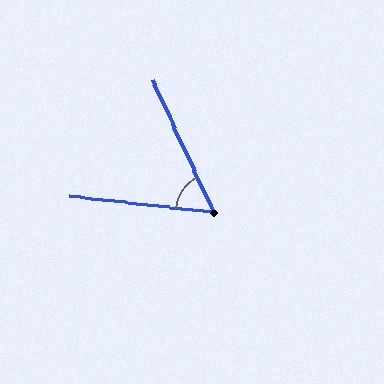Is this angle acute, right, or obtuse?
It is acute.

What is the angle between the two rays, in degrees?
Approximately 59 degrees.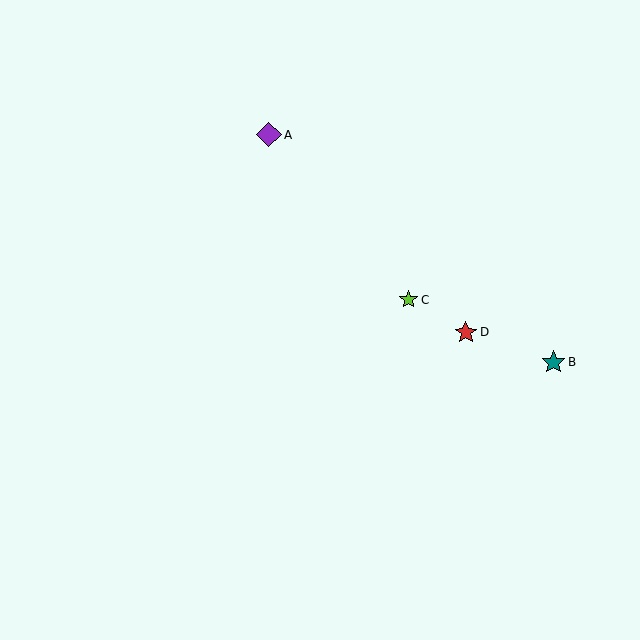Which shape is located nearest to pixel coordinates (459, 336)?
The red star (labeled D) at (466, 332) is nearest to that location.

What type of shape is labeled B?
Shape B is a teal star.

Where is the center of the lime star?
The center of the lime star is at (408, 300).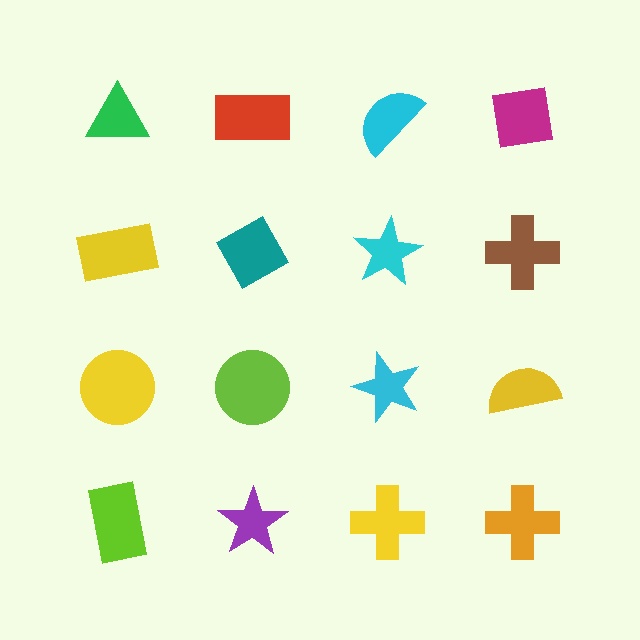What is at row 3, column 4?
A yellow semicircle.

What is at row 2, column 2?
A teal diamond.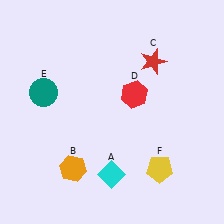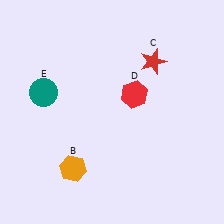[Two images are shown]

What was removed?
The cyan diamond (A), the yellow pentagon (F) were removed in Image 2.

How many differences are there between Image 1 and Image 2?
There are 2 differences between the two images.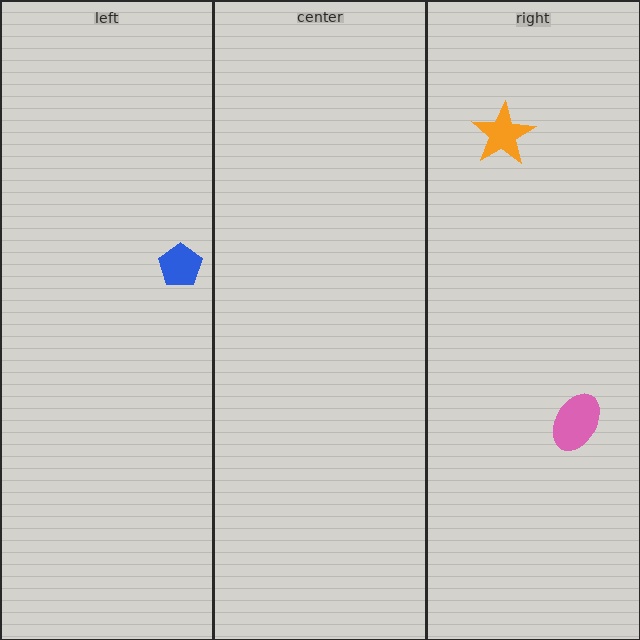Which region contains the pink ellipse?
The right region.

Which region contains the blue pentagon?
The left region.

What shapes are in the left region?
The blue pentagon.